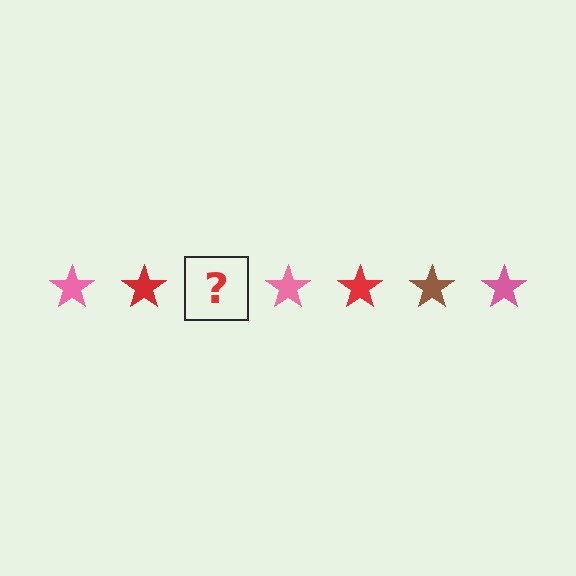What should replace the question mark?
The question mark should be replaced with a brown star.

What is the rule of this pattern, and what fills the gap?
The rule is that the pattern cycles through pink, red, brown stars. The gap should be filled with a brown star.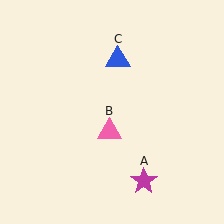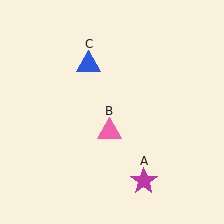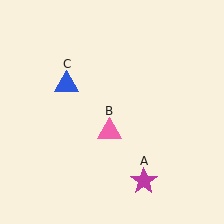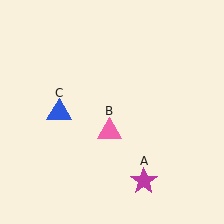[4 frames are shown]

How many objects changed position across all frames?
1 object changed position: blue triangle (object C).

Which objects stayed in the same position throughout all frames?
Magenta star (object A) and pink triangle (object B) remained stationary.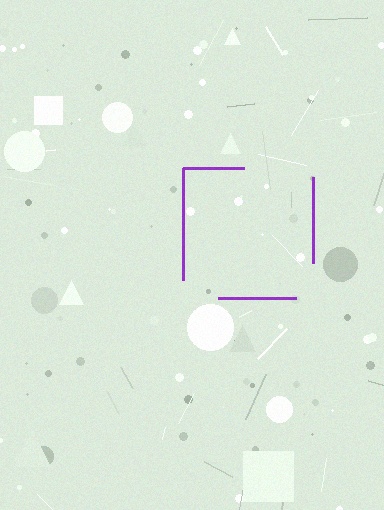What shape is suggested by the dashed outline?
The dashed outline suggests a square.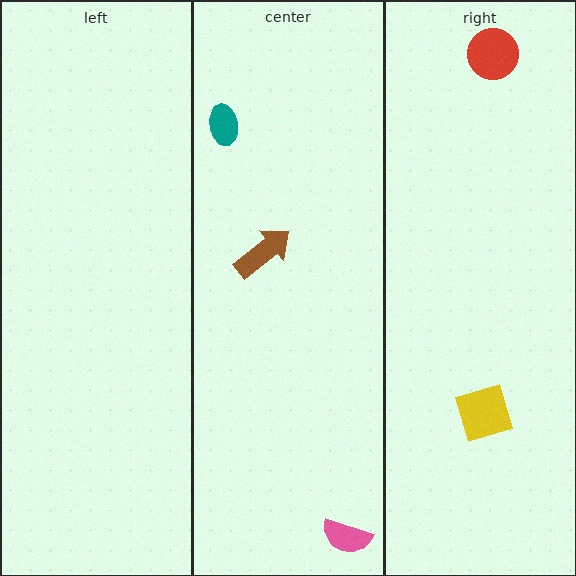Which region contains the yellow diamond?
The right region.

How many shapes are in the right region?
2.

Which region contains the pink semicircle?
The center region.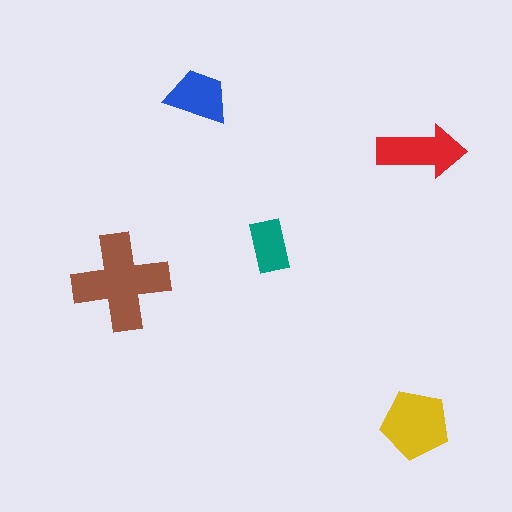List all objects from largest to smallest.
The brown cross, the yellow pentagon, the red arrow, the blue trapezoid, the teal rectangle.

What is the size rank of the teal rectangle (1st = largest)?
5th.